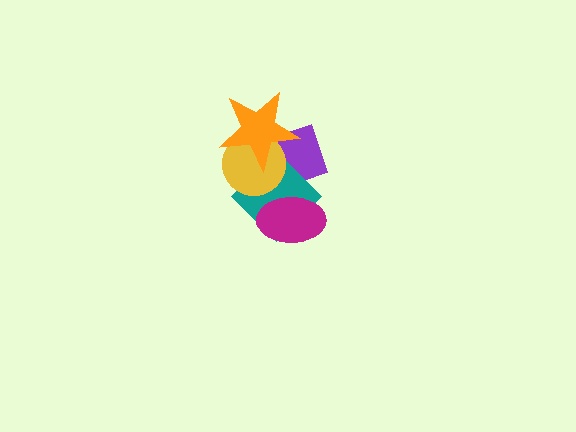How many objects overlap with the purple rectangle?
4 objects overlap with the purple rectangle.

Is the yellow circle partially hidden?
Yes, it is partially covered by another shape.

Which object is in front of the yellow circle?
The orange star is in front of the yellow circle.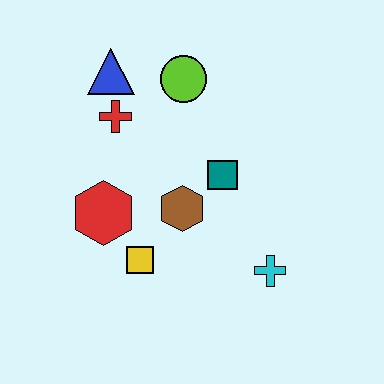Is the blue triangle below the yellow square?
No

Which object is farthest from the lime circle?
The cyan cross is farthest from the lime circle.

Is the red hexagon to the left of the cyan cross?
Yes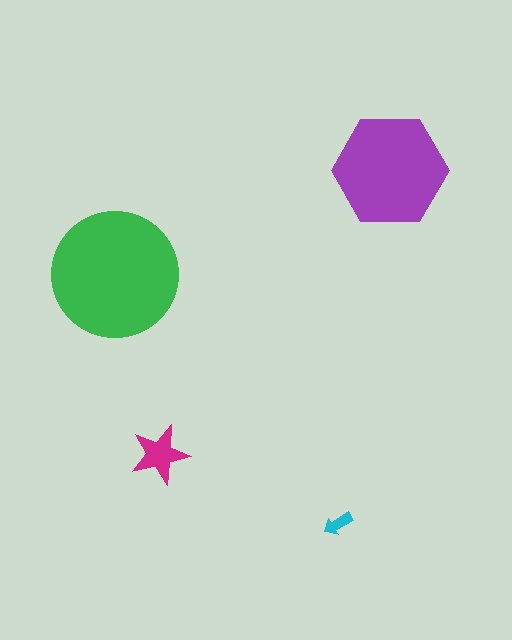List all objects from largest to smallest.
The green circle, the purple hexagon, the magenta star, the cyan arrow.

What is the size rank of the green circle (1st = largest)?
1st.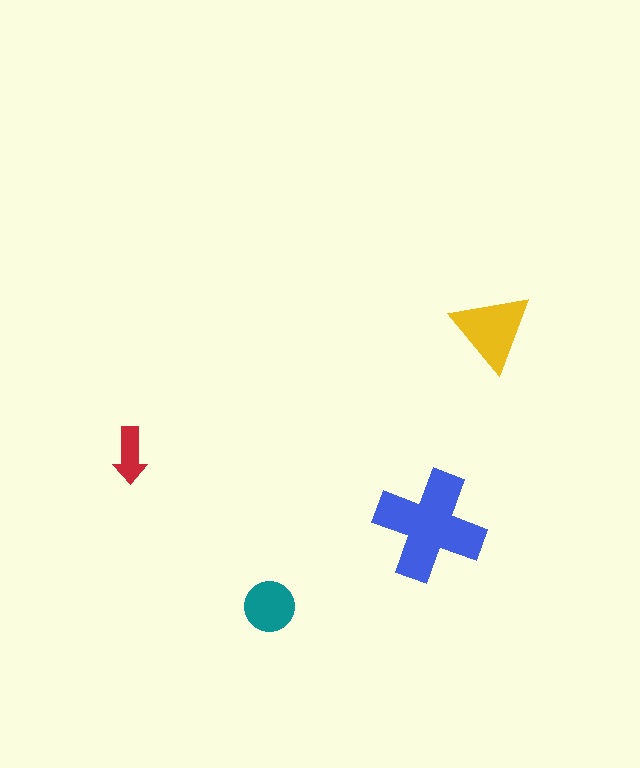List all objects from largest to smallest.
The blue cross, the yellow triangle, the teal circle, the red arrow.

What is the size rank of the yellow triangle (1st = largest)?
2nd.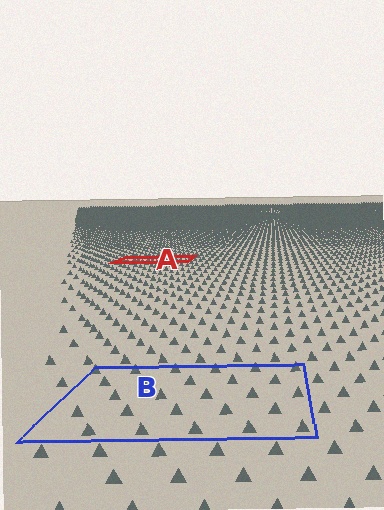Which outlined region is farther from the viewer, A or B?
Region A is farther from the viewer — the texture elements inside it appear smaller and more densely packed.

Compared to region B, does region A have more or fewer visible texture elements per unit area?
Region A has more texture elements per unit area — they are packed more densely because it is farther away.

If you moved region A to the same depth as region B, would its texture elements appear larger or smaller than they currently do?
They would appear larger. At a closer depth, the same texture elements are projected at a bigger on-screen size.